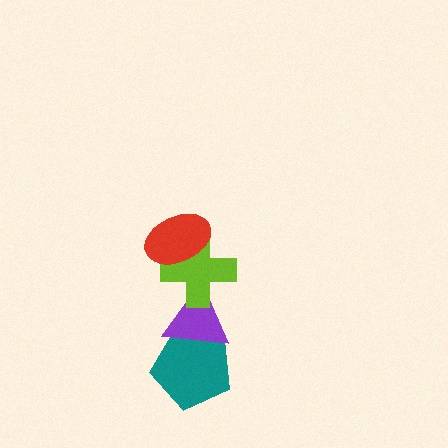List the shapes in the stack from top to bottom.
From top to bottom: the red ellipse, the lime cross, the purple triangle, the teal pentagon.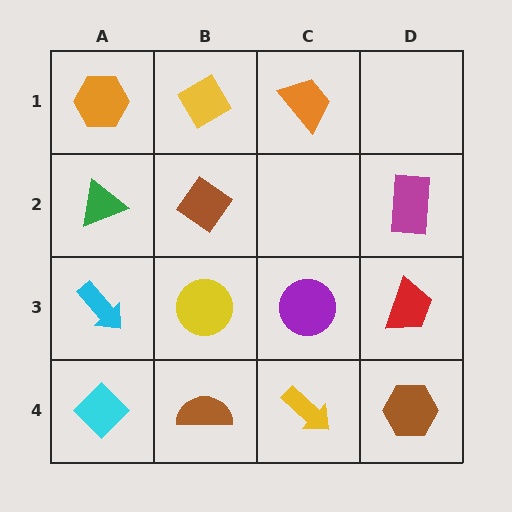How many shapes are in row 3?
4 shapes.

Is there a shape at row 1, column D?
No, that cell is empty.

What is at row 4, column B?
A brown semicircle.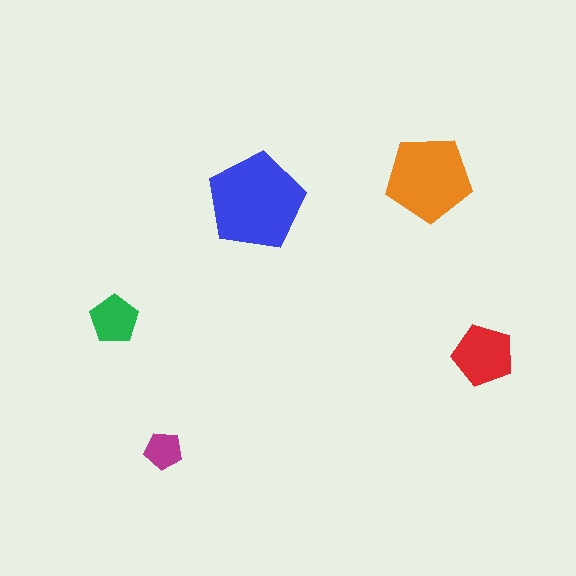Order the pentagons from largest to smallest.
the blue one, the orange one, the red one, the green one, the magenta one.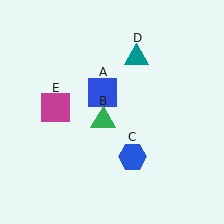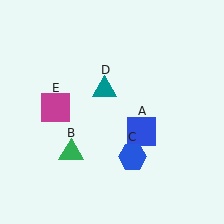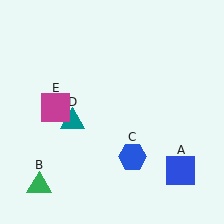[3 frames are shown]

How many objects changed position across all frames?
3 objects changed position: blue square (object A), green triangle (object B), teal triangle (object D).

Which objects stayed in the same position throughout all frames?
Blue hexagon (object C) and magenta square (object E) remained stationary.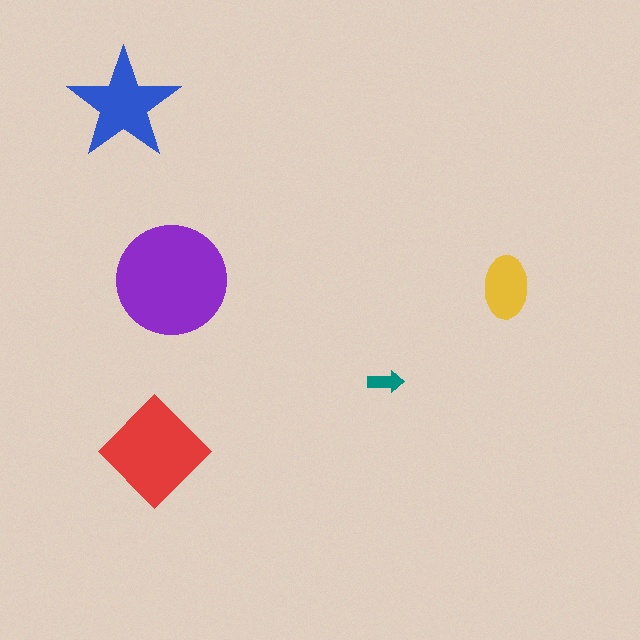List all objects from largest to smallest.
The purple circle, the red diamond, the blue star, the yellow ellipse, the teal arrow.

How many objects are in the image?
There are 5 objects in the image.